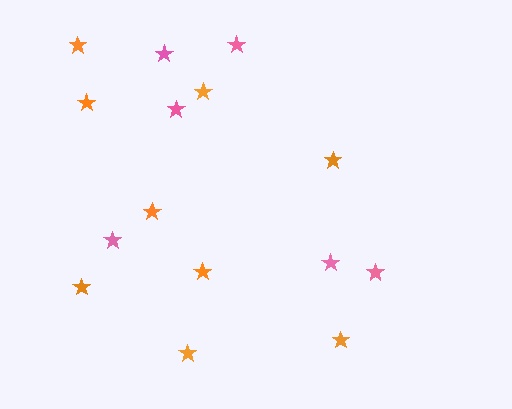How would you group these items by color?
There are 2 groups: one group of orange stars (9) and one group of pink stars (6).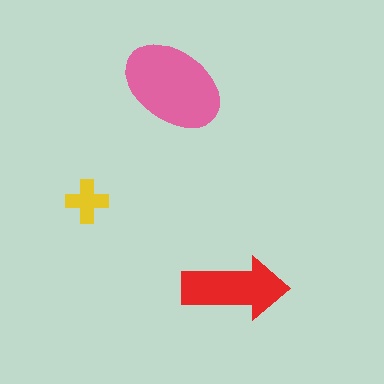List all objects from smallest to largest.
The yellow cross, the red arrow, the pink ellipse.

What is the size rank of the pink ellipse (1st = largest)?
1st.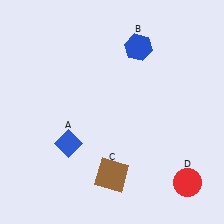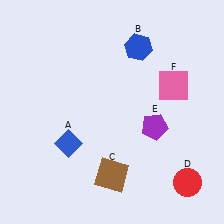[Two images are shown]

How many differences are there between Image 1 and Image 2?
There are 2 differences between the two images.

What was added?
A purple pentagon (E), a pink square (F) were added in Image 2.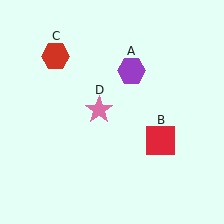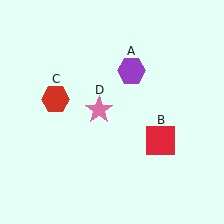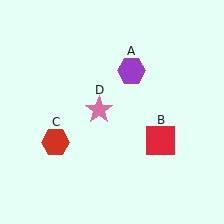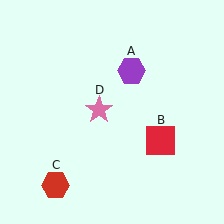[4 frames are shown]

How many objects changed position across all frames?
1 object changed position: red hexagon (object C).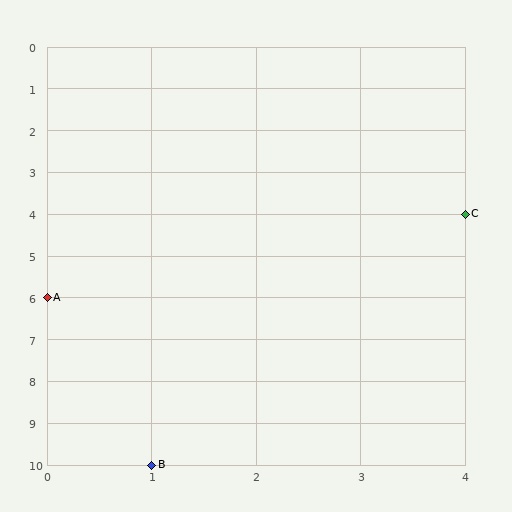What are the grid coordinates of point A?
Point A is at grid coordinates (0, 6).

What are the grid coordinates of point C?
Point C is at grid coordinates (4, 4).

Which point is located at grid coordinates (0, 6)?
Point A is at (0, 6).